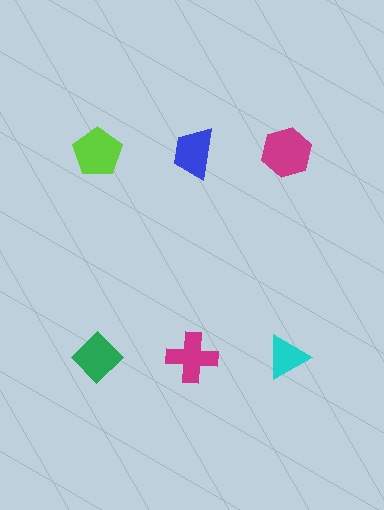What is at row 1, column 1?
A lime pentagon.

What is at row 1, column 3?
A magenta hexagon.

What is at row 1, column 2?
A blue trapezoid.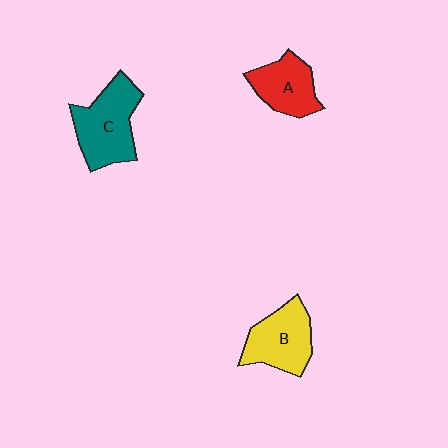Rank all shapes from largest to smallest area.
From largest to smallest: C (teal), B (yellow), A (red).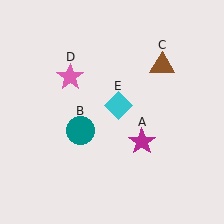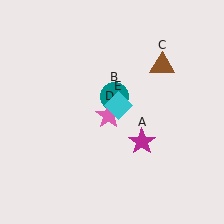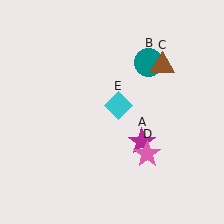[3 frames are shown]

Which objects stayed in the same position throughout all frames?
Magenta star (object A) and brown triangle (object C) and cyan diamond (object E) remained stationary.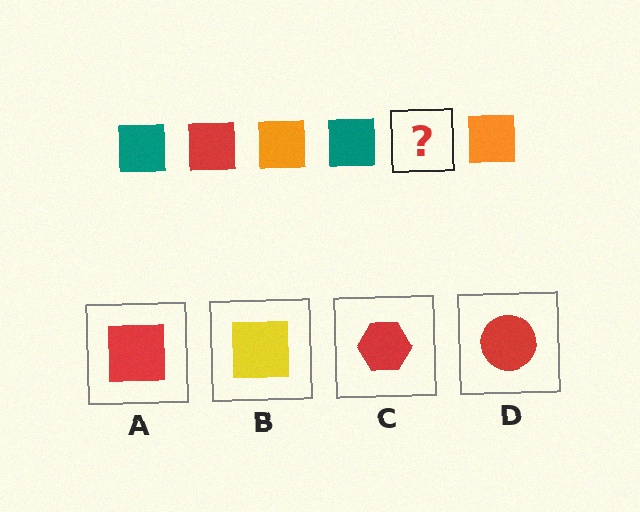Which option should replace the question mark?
Option A.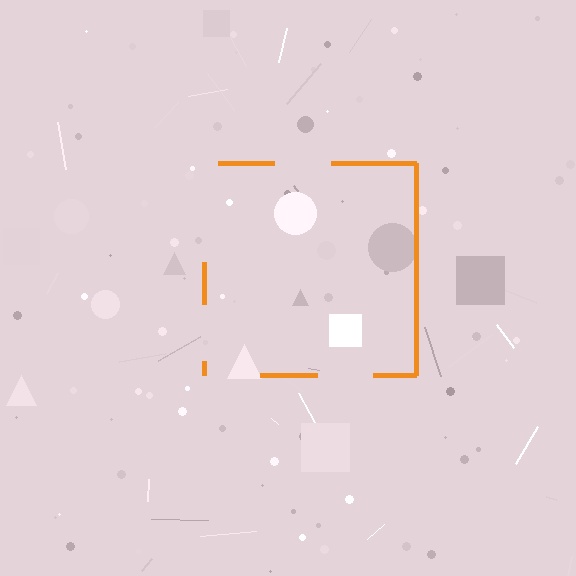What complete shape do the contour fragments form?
The contour fragments form a square.